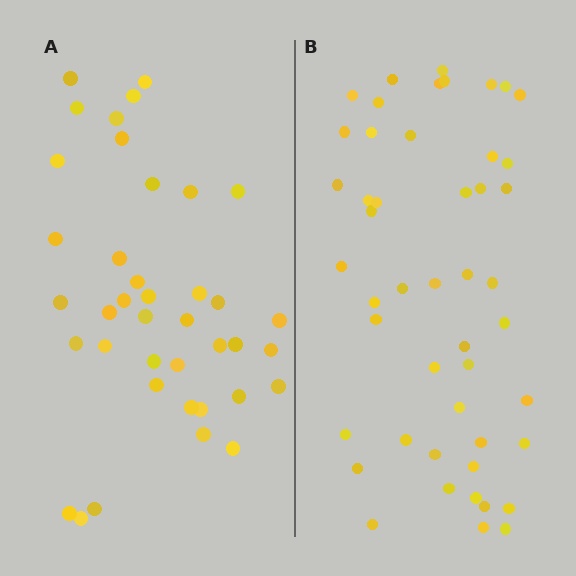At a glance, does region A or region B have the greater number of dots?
Region B (the right region) has more dots.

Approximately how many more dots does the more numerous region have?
Region B has roughly 8 or so more dots than region A.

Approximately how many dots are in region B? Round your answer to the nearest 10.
About 50 dots. (The exact count is 48, which rounds to 50.)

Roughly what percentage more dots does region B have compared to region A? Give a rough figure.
About 25% more.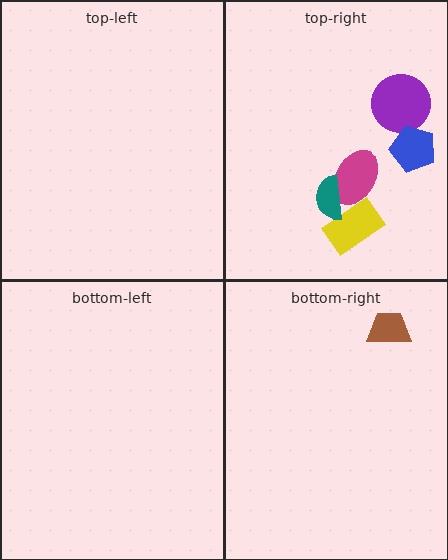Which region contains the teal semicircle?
The top-right region.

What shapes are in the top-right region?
The magenta ellipse, the purple circle, the yellow rectangle, the blue pentagon, the teal semicircle.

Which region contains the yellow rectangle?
The top-right region.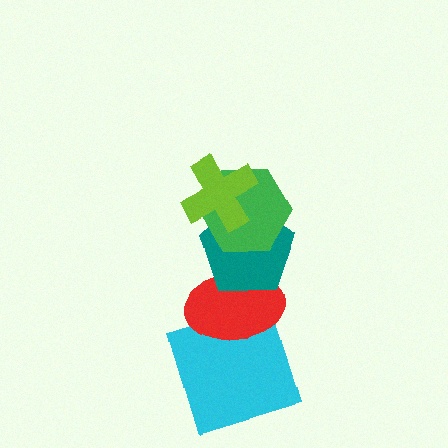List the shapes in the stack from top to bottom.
From top to bottom: the lime cross, the green hexagon, the teal pentagon, the red ellipse, the cyan square.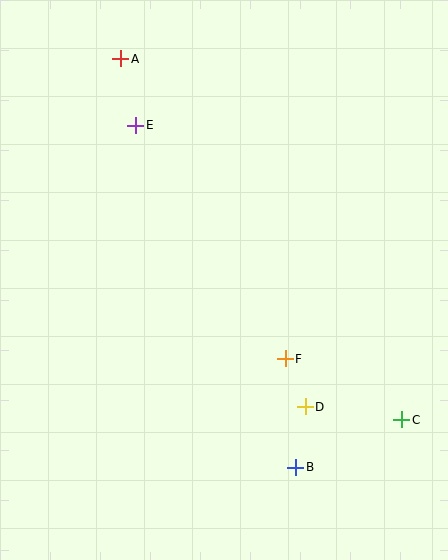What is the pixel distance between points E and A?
The distance between E and A is 68 pixels.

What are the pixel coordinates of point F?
Point F is at (285, 359).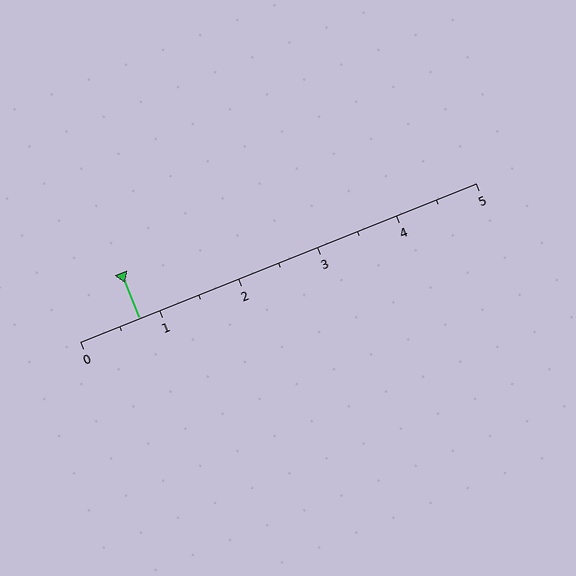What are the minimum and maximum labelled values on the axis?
The axis runs from 0 to 5.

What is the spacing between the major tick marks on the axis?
The major ticks are spaced 1 apart.